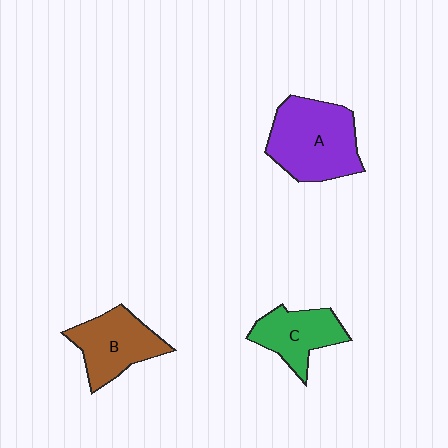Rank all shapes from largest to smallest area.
From largest to smallest: A (purple), B (brown), C (green).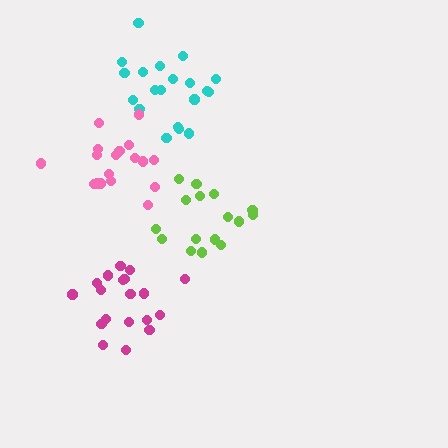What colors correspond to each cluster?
The clusters are colored: magenta, lime, cyan, pink.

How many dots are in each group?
Group 1: 19 dots, Group 2: 16 dots, Group 3: 20 dots, Group 4: 18 dots (73 total).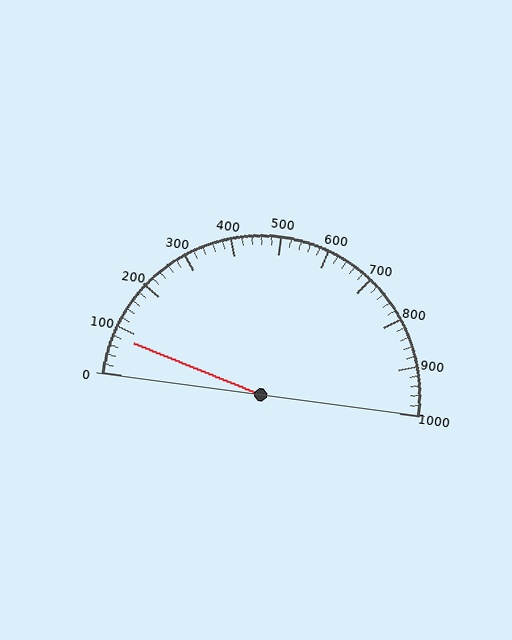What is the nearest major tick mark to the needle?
The nearest major tick mark is 100.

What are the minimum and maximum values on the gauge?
The gauge ranges from 0 to 1000.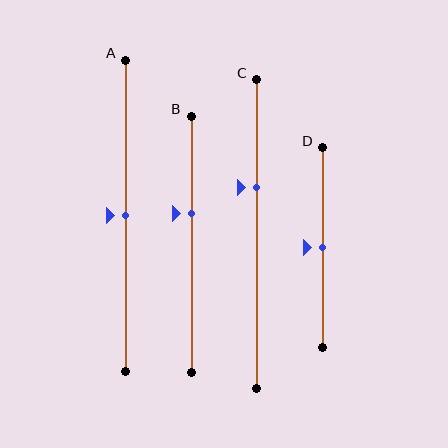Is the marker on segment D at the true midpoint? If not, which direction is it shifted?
Yes, the marker on segment D is at the true midpoint.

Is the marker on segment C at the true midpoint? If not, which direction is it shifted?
No, the marker on segment C is shifted upward by about 15% of the segment length.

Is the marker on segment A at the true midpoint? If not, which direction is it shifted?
Yes, the marker on segment A is at the true midpoint.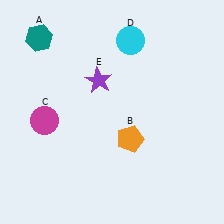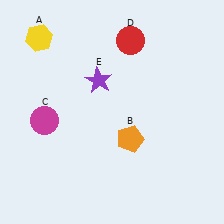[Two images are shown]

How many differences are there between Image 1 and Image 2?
There are 2 differences between the two images.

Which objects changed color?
A changed from teal to yellow. D changed from cyan to red.